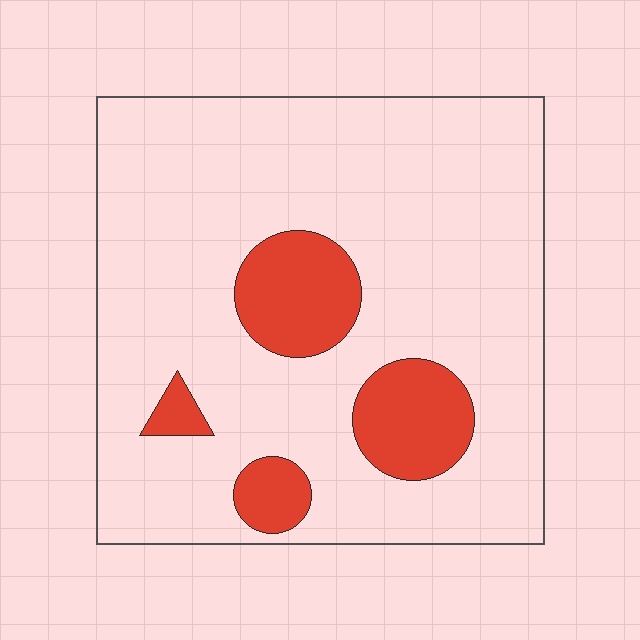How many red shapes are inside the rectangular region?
4.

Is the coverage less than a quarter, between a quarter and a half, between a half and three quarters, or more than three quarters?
Less than a quarter.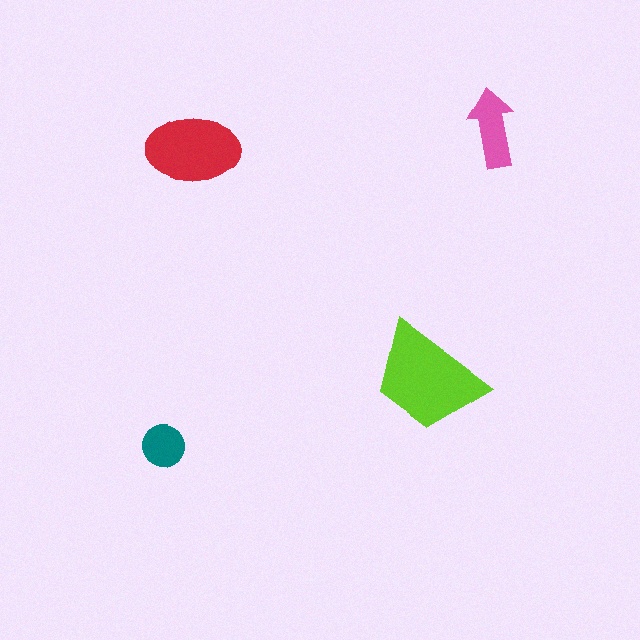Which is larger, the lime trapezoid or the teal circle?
The lime trapezoid.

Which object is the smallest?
The teal circle.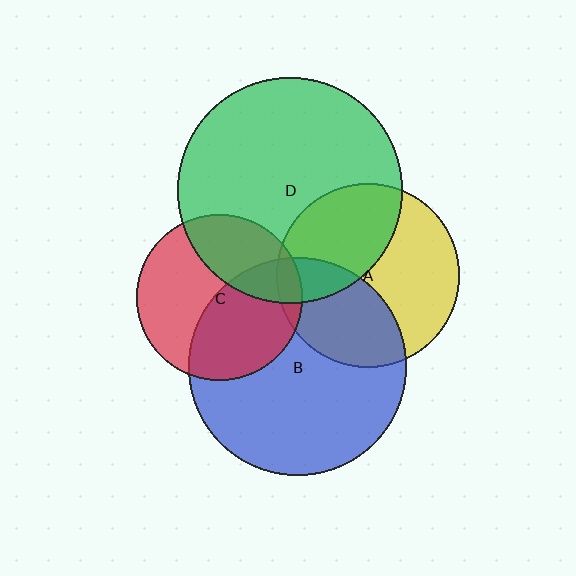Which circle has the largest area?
Circle D (green).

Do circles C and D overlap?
Yes.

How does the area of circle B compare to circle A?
Approximately 1.4 times.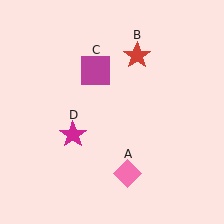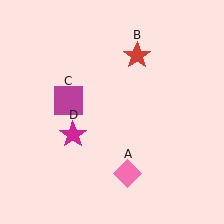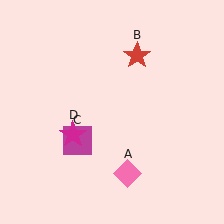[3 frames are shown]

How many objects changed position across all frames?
1 object changed position: magenta square (object C).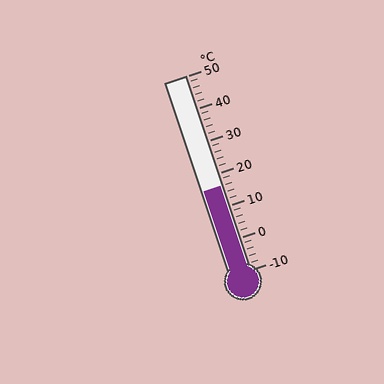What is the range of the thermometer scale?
The thermometer scale ranges from -10°C to 50°C.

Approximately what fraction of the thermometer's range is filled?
The thermometer is filled to approximately 45% of its range.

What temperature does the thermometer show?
The thermometer shows approximately 16°C.